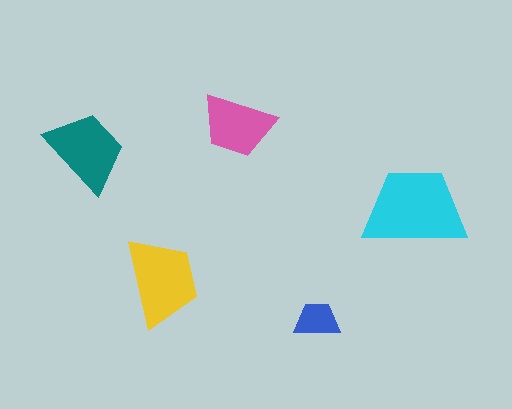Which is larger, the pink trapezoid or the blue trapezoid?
The pink one.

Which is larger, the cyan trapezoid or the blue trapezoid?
The cyan one.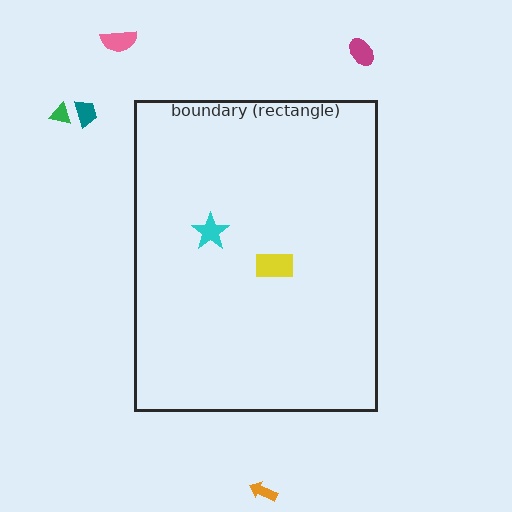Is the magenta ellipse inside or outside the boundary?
Outside.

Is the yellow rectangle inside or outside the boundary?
Inside.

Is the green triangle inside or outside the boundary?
Outside.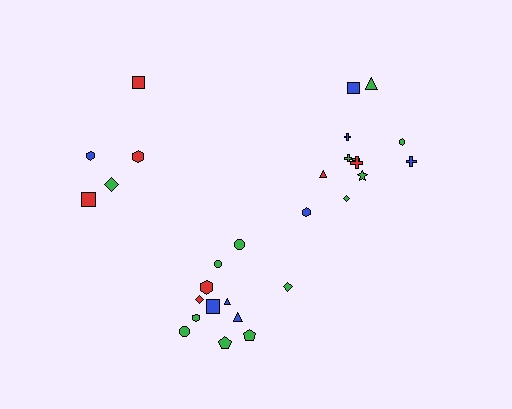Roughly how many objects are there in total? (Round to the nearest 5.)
Roughly 30 objects in total.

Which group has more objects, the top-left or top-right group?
The top-right group.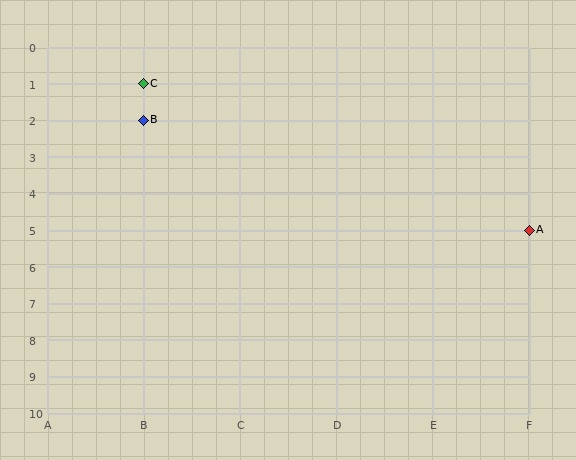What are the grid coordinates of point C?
Point C is at grid coordinates (B, 1).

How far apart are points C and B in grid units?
Points C and B are 1 row apart.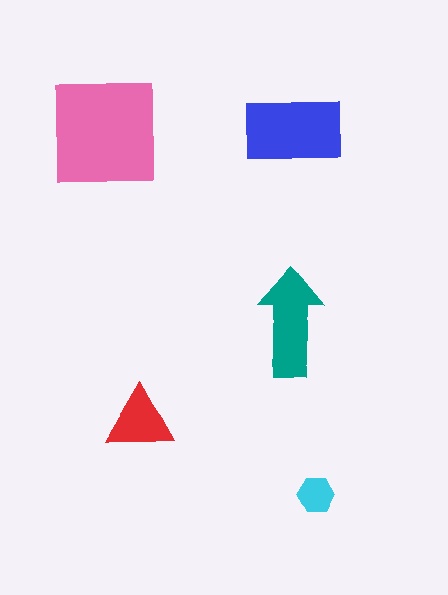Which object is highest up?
The pink square is topmost.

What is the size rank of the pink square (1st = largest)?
1st.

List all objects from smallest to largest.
The cyan hexagon, the red triangle, the teal arrow, the blue rectangle, the pink square.